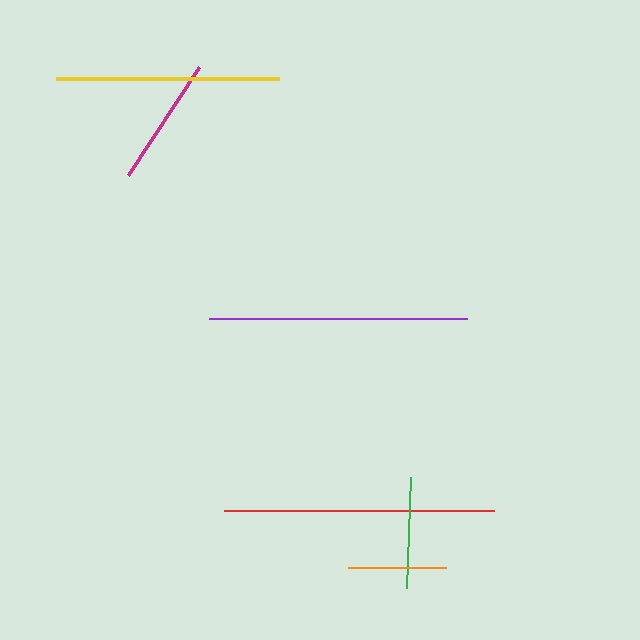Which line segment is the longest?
The red line is the longest at approximately 270 pixels.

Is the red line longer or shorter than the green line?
The red line is longer than the green line.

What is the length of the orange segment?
The orange segment is approximately 98 pixels long.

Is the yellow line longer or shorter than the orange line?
The yellow line is longer than the orange line.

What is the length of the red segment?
The red segment is approximately 270 pixels long.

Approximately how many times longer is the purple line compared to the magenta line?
The purple line is approximately 2.0 times the length of the magenta line.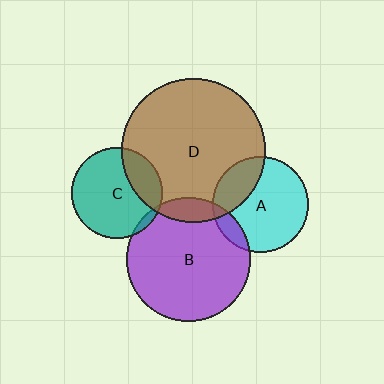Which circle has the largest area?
Circle D (brown).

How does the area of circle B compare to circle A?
Approximately 1.6 times.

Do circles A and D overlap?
Yes.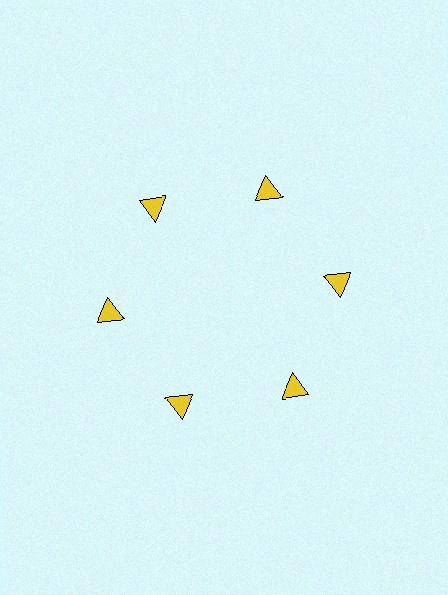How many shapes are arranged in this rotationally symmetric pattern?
There are 6 shapes, arranged in 6 groups of 1.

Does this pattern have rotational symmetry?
Yes, this pattern has 6-fold rotational symmetry. It looks the same after rotating 60 degrees around the center.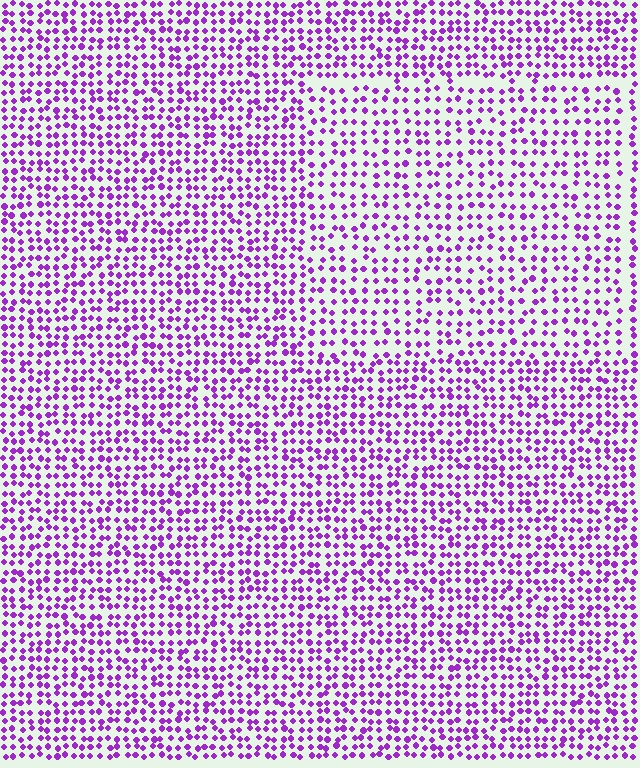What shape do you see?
I see a rectangle.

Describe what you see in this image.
The image contains small purple elements arranged at two different densities. A rectangle-shaped region is visible where the elements are less densely packed than the surrounding area.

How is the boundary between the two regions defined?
The boundary is defined by a change in element density (approximately 1.5x ratio). All elements are the same color, size, and shape.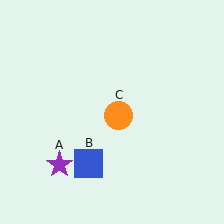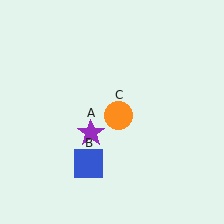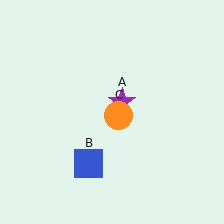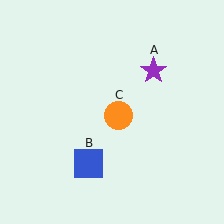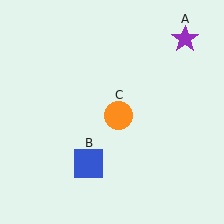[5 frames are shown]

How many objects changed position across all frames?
1 object changed position: purple star (object A).